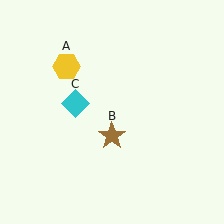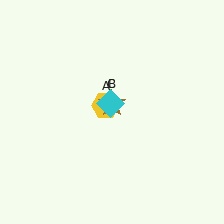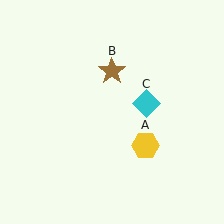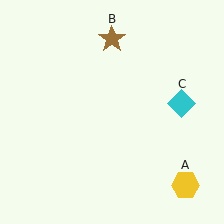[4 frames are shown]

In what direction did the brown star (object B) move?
The brown star (object B) moved up.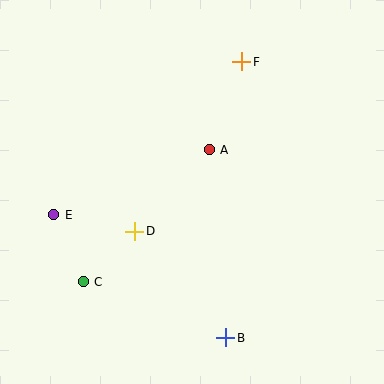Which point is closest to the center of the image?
Point A at (209, 150) is closest to the center.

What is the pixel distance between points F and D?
The distance between F and D is 200 pixels.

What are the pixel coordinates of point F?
Point F is at (242, 62).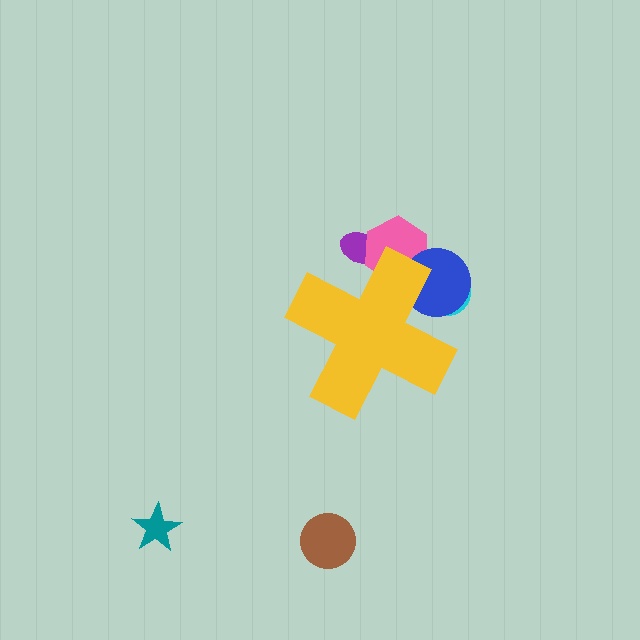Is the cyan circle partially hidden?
Yes, the cyan circle is partially hidden behind the yellow cross.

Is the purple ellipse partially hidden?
Yes, the purple ellipse is partially hidden behind the yellow cross.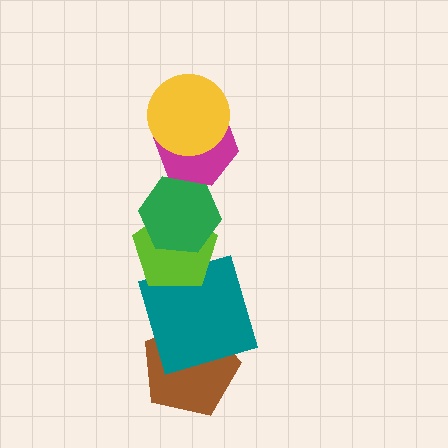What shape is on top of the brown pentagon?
The teal square is on top of the brown pentagon.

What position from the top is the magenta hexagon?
The magenta hexagon is 2nd from the top.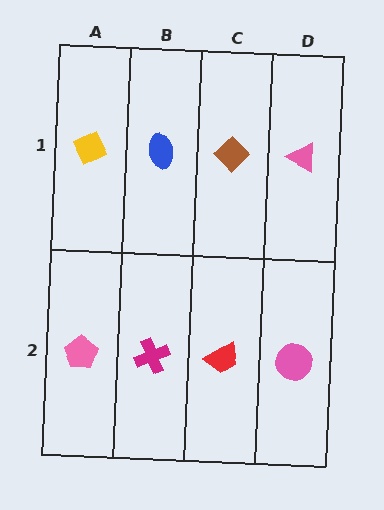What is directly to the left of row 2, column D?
A red trapezoid.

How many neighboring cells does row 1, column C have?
3.